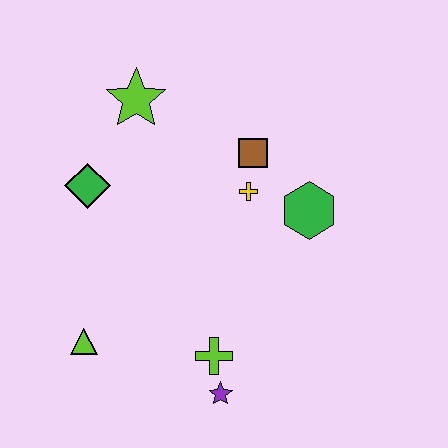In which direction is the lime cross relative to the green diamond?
The lime cross is below the green diamond.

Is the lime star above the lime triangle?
Yes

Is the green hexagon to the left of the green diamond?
No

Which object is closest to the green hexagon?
The yellow cross is closest to the green hexagon.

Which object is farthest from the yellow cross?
The lime triangle is farthest from the yellow cross.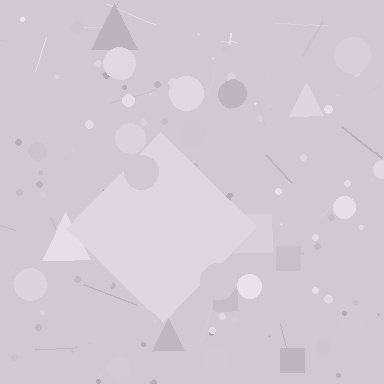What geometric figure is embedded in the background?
A diamond is embedded in the background.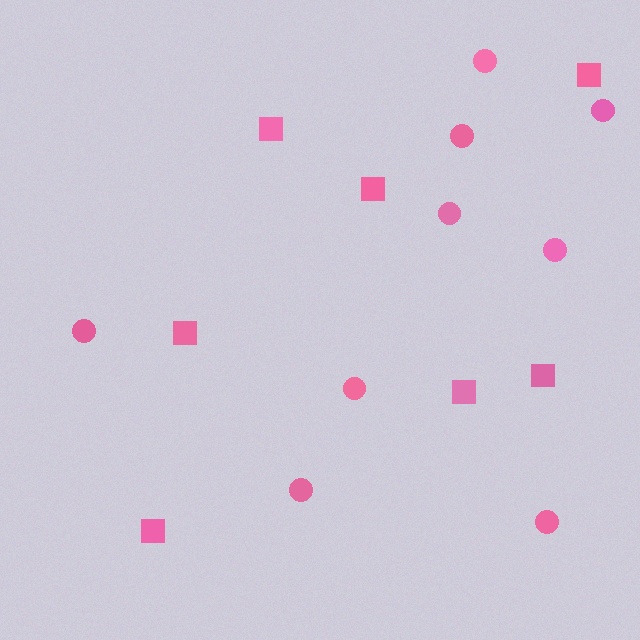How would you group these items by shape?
There are 2 groups: one group of squares (7) and one group of circles (9).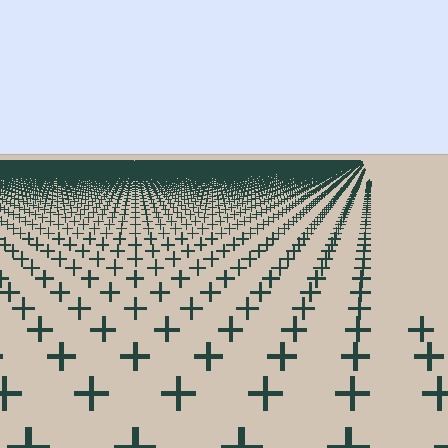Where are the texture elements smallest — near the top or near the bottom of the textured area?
Near the top.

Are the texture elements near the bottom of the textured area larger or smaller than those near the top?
Larger. Near the bottom, elements are closer to the viewer and appear at a bigger on-screen size.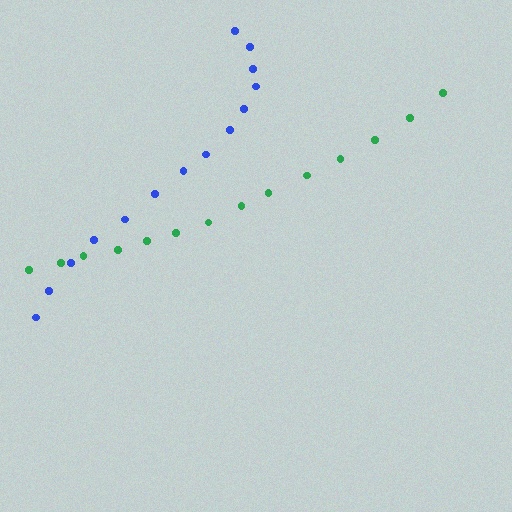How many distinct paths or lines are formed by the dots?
There are 2 distinct paths.